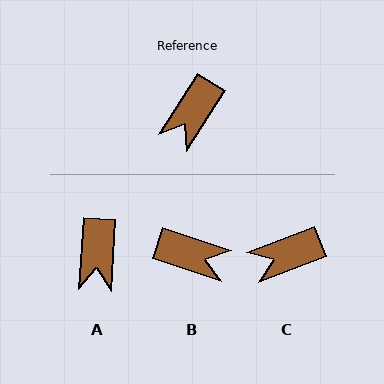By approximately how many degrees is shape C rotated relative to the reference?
Approximately 37 degrees clockwise.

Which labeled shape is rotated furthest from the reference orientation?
B, about 104 degrees away.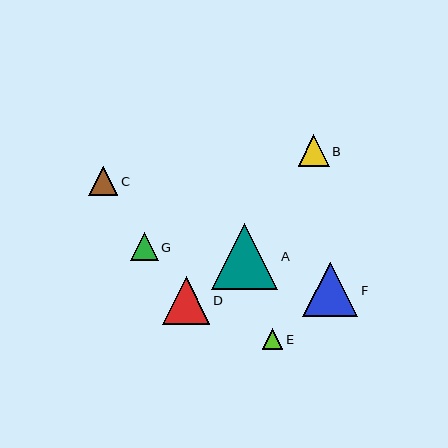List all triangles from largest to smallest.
From largest to smallest: A, F, D, B, C, G, E.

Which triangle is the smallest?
Triangle E is the smallest with a size of approximately 20 pixels.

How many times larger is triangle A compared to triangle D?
Triangle A is approximately 1.4 times the size of triangle D.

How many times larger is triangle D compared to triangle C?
Triangle D is approximately 1.7 times the size of triangle C.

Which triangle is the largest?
Triangle A is the largest with a size of approximately 66 pixels.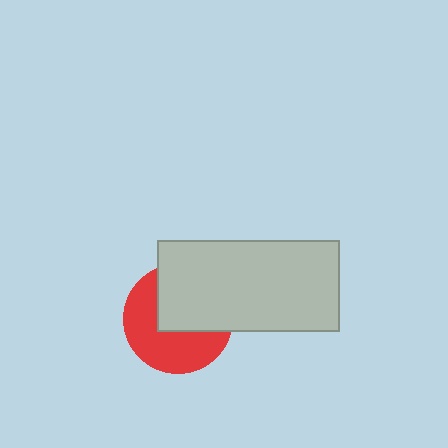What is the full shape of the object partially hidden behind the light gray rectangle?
The partially hidden object is a red circle.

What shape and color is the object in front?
The object in front is a light gray rectangle.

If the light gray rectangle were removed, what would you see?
You would see the complete red circle.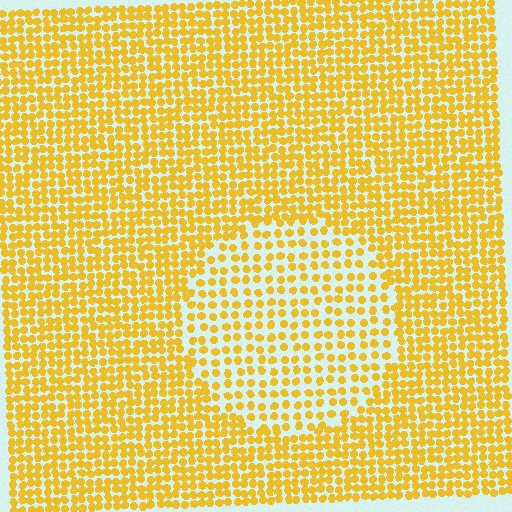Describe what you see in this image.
The image contains small yellow elements arranged at two different densities. A circle-shaped region is visible where the elements are less densely packed than the surrounding area.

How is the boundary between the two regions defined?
The boundary is defined by a change in element density (approximately 1.8x ratio). All elements are the same color, size, and shape.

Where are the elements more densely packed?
The elements are more densely packed outside the circle boundary.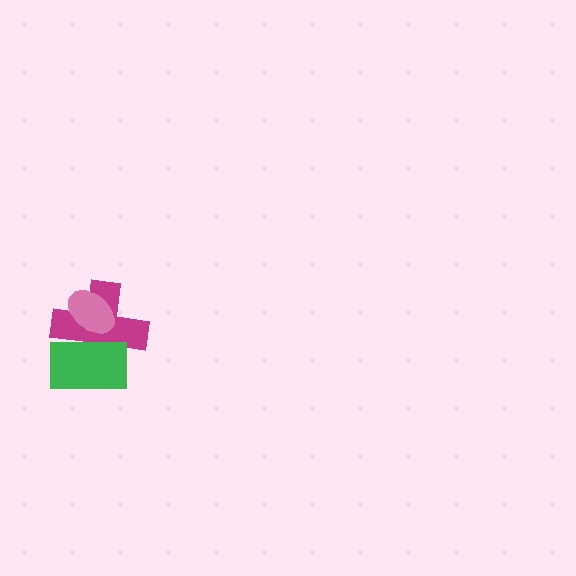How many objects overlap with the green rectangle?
2 objects overlap with the green rectangle.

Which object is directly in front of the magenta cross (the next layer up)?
The pink ellipse is directly in front of the magenta cross.